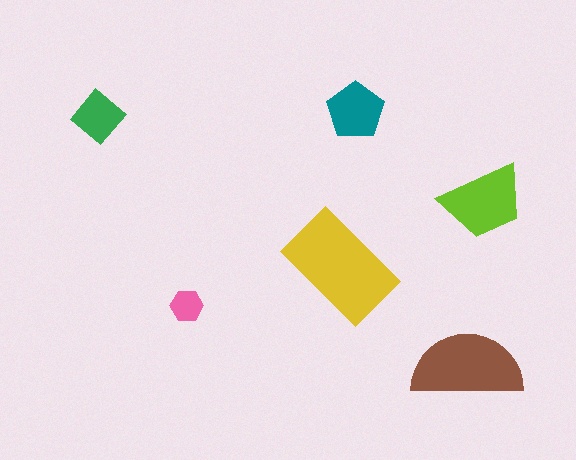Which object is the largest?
The yellow rectangle.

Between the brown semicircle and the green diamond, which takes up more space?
The brown semicircle.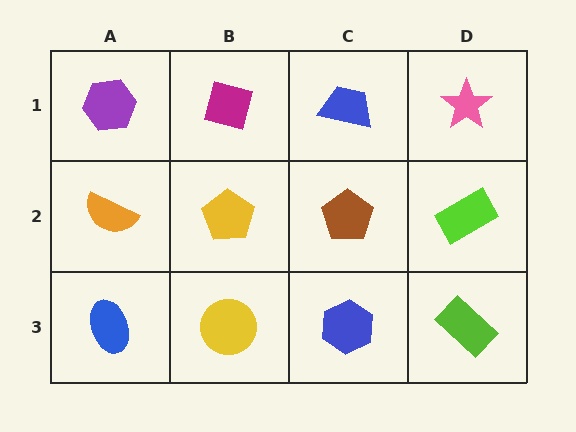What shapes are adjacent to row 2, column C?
A blue trapezoid (row 1, column C), a blue hexagon (row 3, column C), a yellow pentagon (row 2, column B), a lime rectangle (row 2, column D).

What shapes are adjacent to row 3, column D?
A lime rectangle (row 2, column D), a blue hexagon (row 3, column C).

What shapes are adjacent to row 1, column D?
A lime rectangle (row 2, column D), a blue trapezoid (row 1, column C).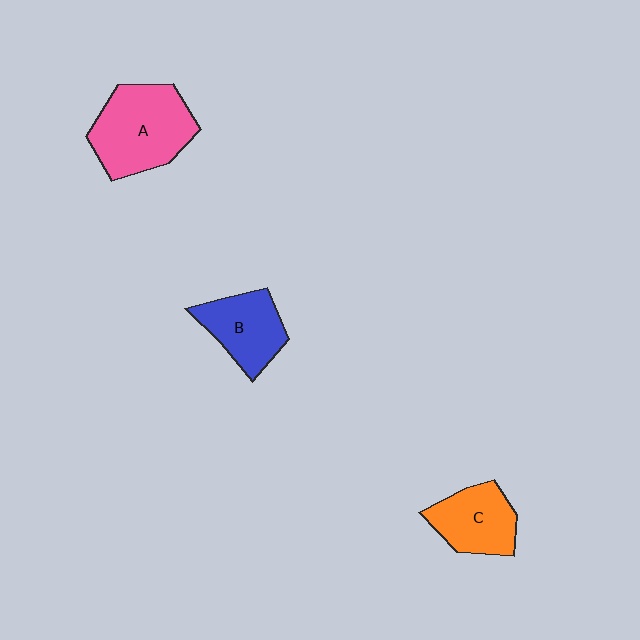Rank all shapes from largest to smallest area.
From largest to smallest: A (pink), B (blue), C (orange).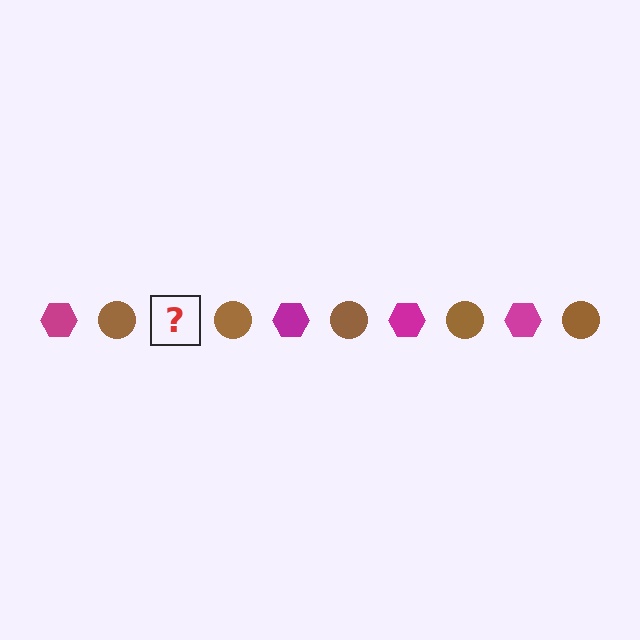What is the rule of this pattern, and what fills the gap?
The rule is that the pattern alternates between magenta hexagon and brown circle. The gap should be filled with a magenta hexagon.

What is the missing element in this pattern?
The missing element is a magenta hexagon.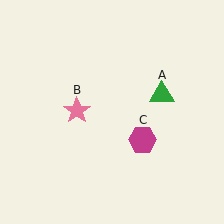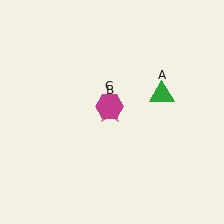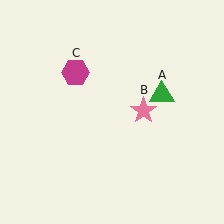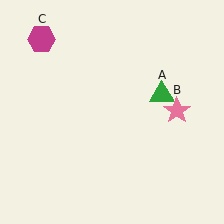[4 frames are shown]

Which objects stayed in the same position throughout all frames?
Green triangle (object A) remained stationary.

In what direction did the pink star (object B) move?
The pink star (object B) moved right.